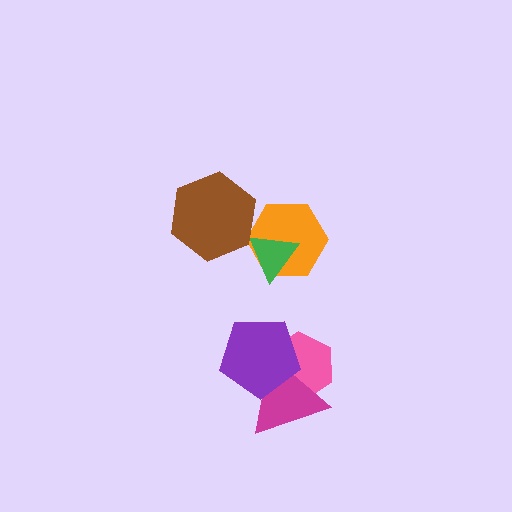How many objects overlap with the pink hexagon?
2 objects overlap with the pink hexagon.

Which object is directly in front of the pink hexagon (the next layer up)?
The magenta triangle is directly in front of the pink hexagon.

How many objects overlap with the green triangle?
1 object overlaps with the green triangle.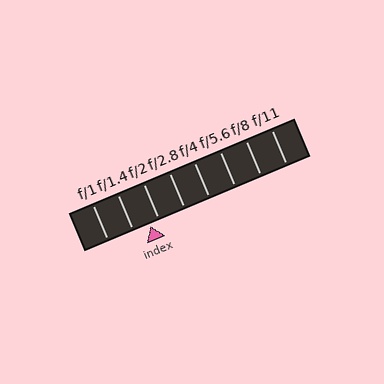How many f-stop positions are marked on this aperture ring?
There are 8 f-stop positions marked.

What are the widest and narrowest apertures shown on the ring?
The widest aperture shown is f/1 and the narrowest is f/11.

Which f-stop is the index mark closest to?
The index mark is closest to f/2.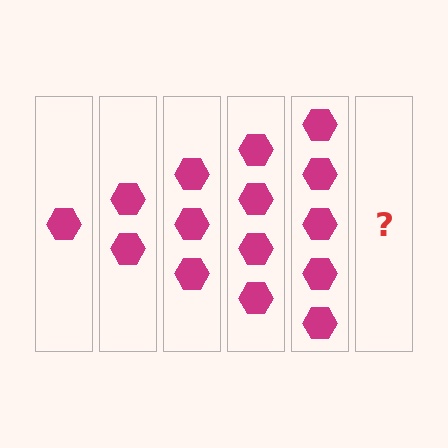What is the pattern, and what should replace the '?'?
The pattern is that each step adds one more hexagon. The '?' should be 6 hexagons.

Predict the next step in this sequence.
The next step is 6 hexagons.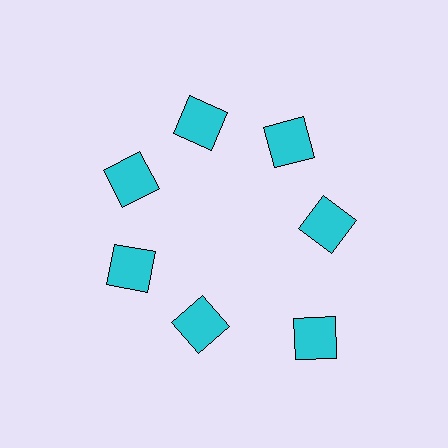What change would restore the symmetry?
The symmetry would be restored by moving it inward, back onto the ring so that all 7 squares sit at equal angles and equal distance from the center.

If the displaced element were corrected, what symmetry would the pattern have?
It would have 7-fold rotational symmetry — the pattern would map onto itself every 51 degrees.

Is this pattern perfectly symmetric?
No. The 7 cyan squares are arranged in a ring, but one element near the 5 o'clock position is pushed outward from the center, breaking the 7-fold rotational symmetry.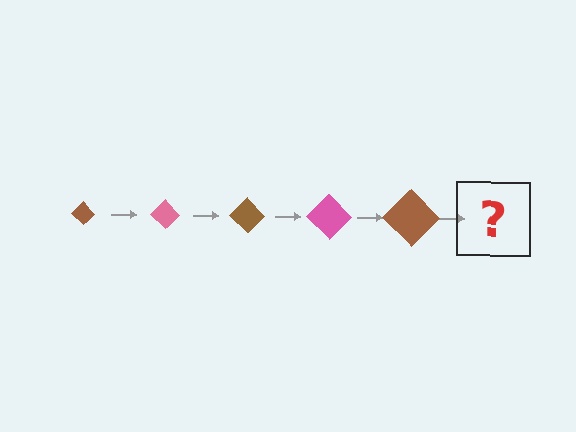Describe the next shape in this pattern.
It should be a pink diamond, larger than the previous one.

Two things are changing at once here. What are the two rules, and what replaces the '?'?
The two rules are that the diamond grows larger each step and the color cycles through brown and pink. The '?' should be a pink diamond, larger than the previous one.